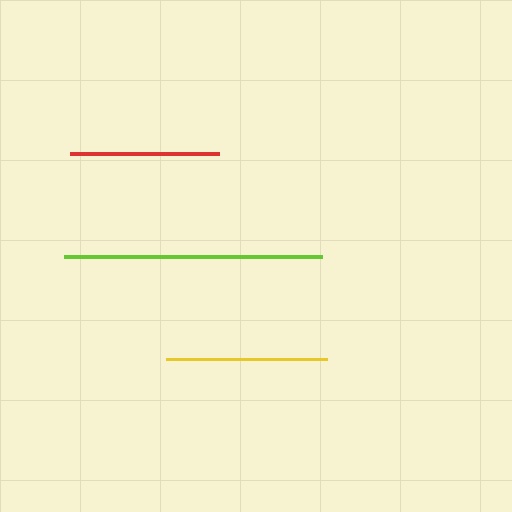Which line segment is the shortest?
The red line is the shortest at approximately 148 pixels.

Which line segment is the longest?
The lime line is the longest at approximately 258 pixels.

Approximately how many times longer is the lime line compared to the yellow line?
The lime line is approximately 1.6 times the length of the yellow line.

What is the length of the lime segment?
The lime segment is approximately 258 pixels long.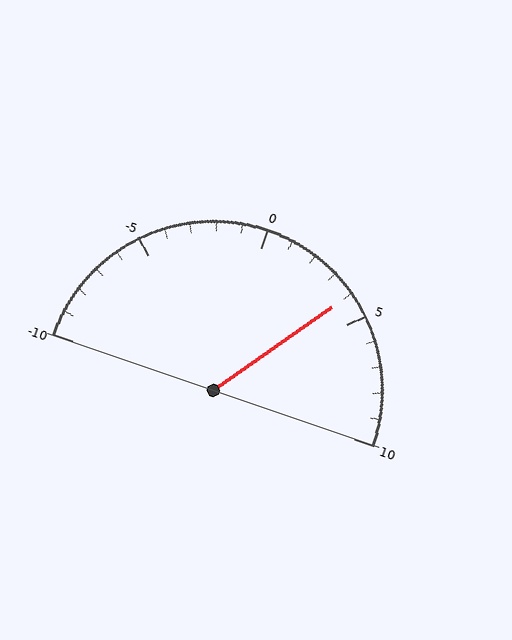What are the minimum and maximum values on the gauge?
The gauge ranges from -10 to 10.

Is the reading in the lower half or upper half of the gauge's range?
The reading is in the upper half of the range (-10 to 10).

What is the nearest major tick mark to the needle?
The nearest major tick mark is 5.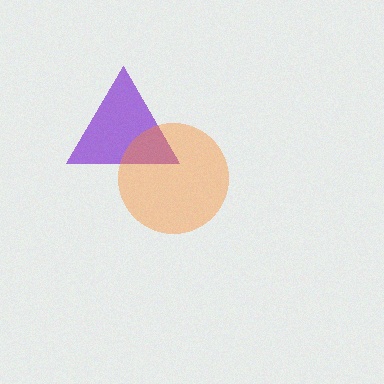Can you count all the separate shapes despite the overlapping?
Yes, there are 2 separate shapes.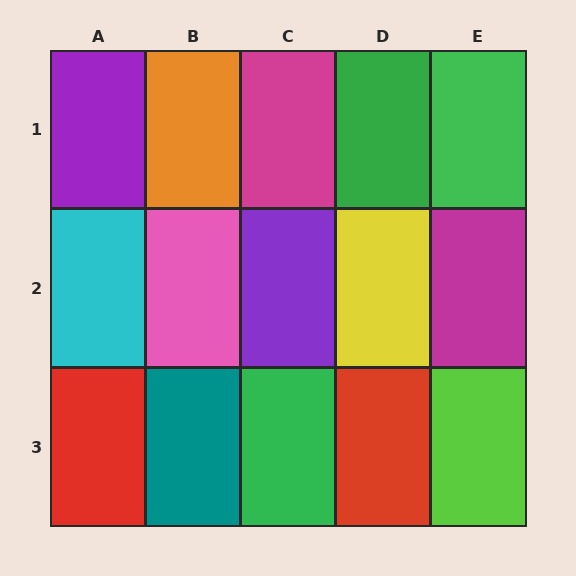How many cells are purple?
2 cells are purple.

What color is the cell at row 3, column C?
Green.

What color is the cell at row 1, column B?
Orange.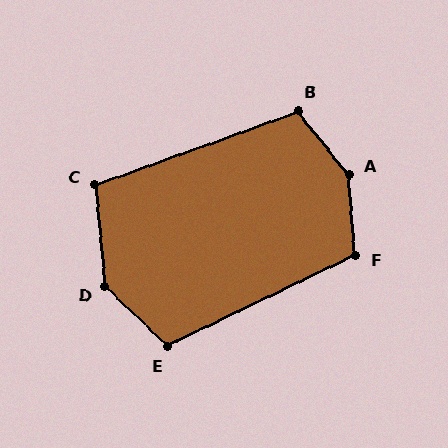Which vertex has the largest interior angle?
A, at approximately 145 degrees.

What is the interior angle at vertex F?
Approximately 112 degrees (obtuse).